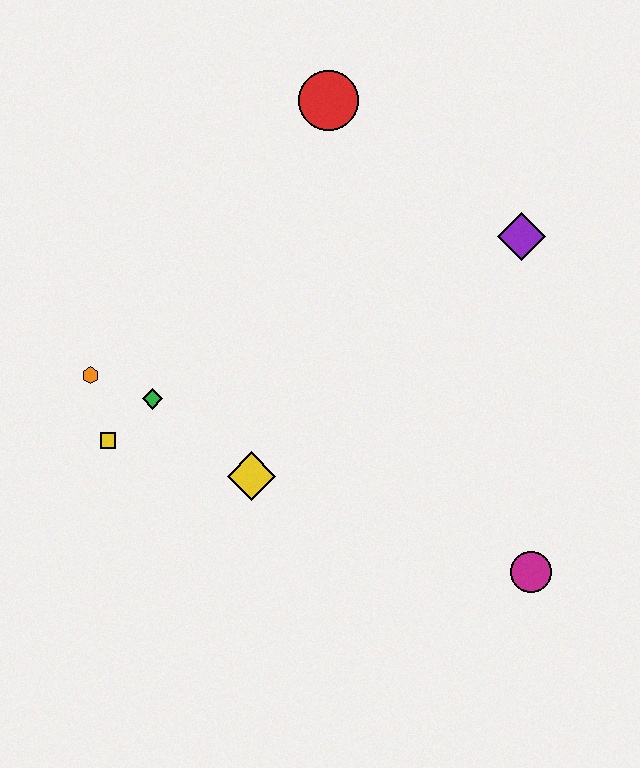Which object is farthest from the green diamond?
The magenta circle is farthest from the green diamond.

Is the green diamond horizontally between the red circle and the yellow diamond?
No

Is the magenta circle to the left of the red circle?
No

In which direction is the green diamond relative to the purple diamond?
The green diamond is to the left of the purple diamond.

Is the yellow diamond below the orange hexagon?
Yes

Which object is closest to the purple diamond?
The red circle is closest to the purple diamond.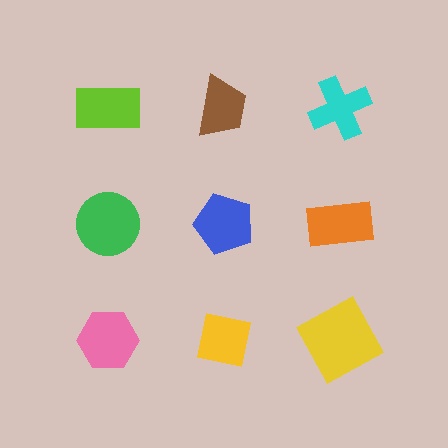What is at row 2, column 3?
An orange rectangle.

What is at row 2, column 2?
A blue pentagon.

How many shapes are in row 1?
3 shapes.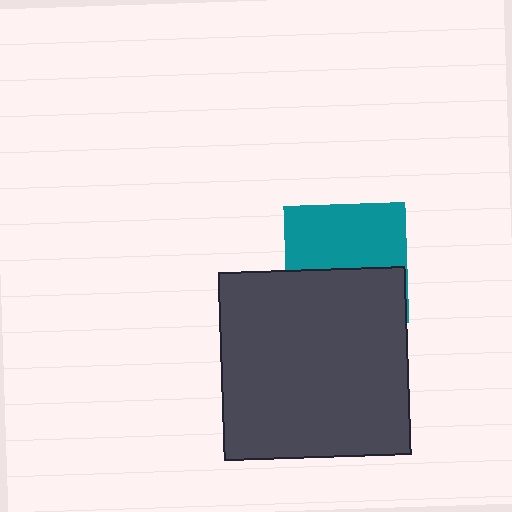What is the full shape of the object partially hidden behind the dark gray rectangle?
The partially hidden object is a teal square.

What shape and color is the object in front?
The object in front is a dark gray rectangle.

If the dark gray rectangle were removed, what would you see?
You would see the complete teal square.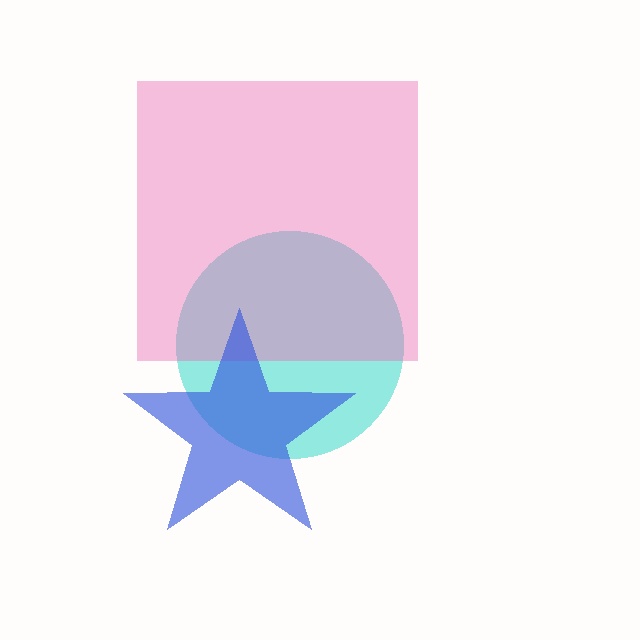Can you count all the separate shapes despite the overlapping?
Yes, there are 3 separate shapes.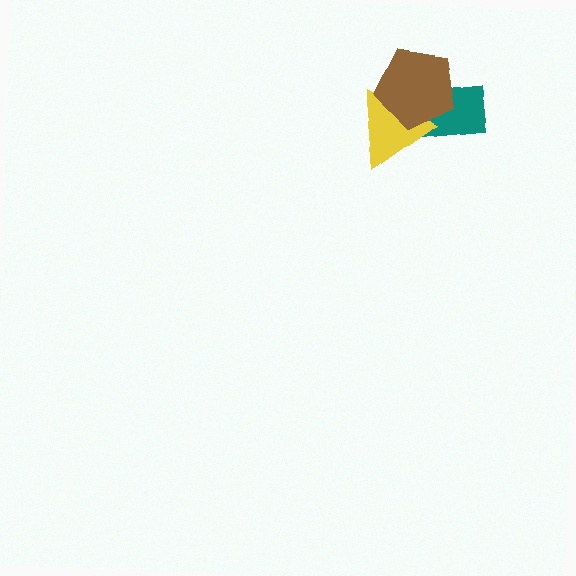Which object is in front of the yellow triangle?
The brown pentagon is in front of the yellow triangle.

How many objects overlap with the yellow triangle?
2 objects overlap with the yellow triangle.